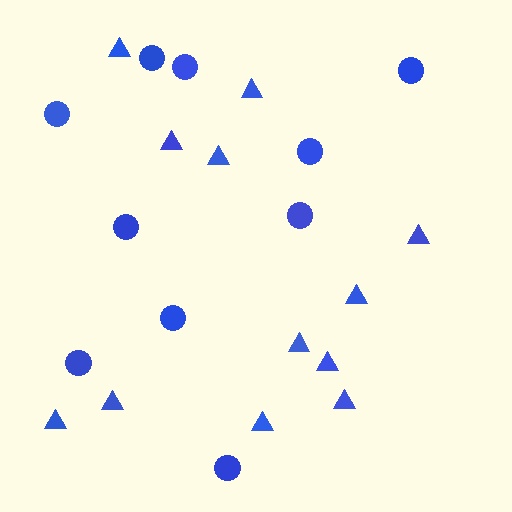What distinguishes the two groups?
There are 2 groups: one group of circles (10) and one group of triangles (12).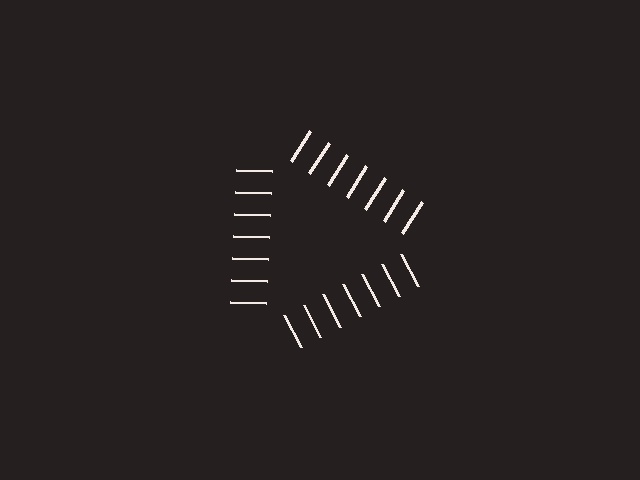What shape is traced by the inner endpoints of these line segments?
An illusory triangle — the line segments terminate on its edges but no continuous stroke is drawn.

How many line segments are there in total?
21 — 7 along each of the 3 edges.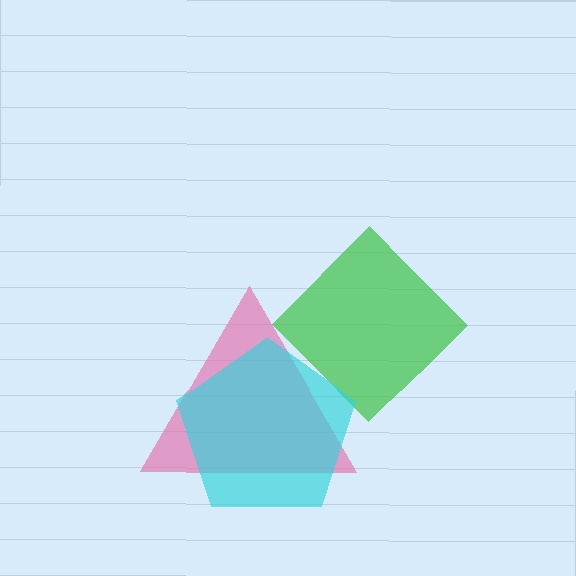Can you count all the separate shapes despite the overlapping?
Yes, there are 3 separate shapes.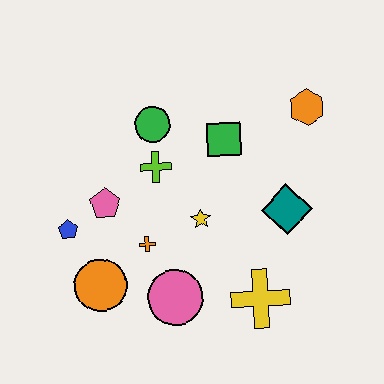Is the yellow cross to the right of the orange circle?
Yes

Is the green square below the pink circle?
No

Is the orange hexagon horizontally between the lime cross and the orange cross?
No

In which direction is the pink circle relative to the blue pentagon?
The pink circle is to the right of the blue pentagon.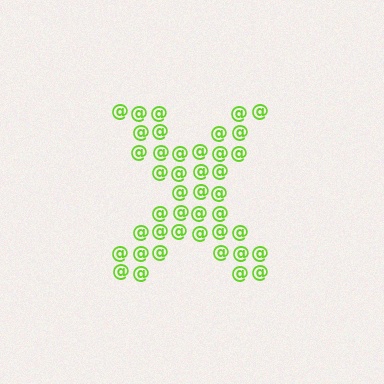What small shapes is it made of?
It is made of small at signs.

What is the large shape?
The large shape is the letter X.